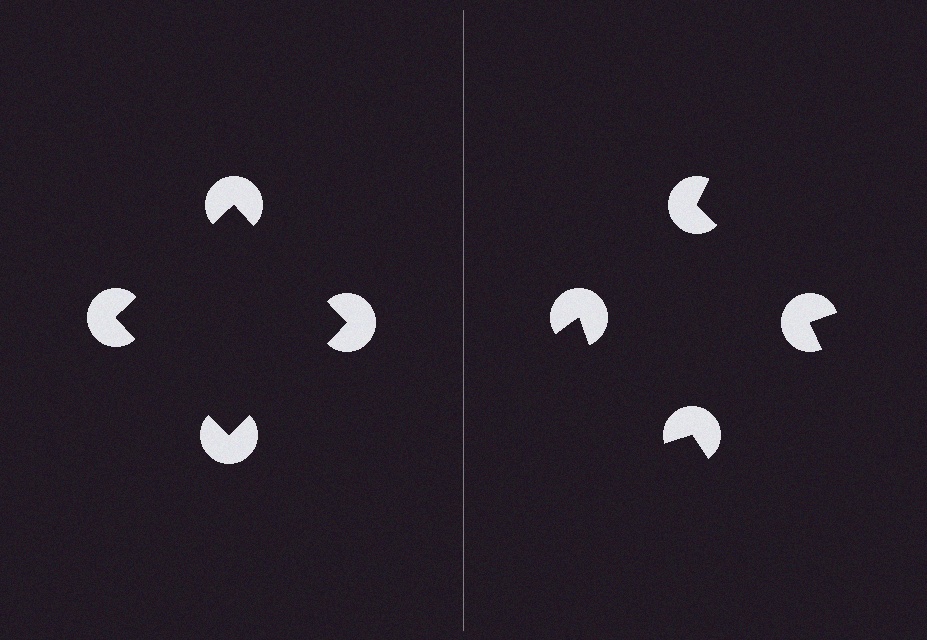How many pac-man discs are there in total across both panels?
8 — 4 on each side.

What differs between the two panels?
The pac-man discs are positioned identically on both sides; only the wedge orientations differ. On the left they align to a square; on the right they are misaligned.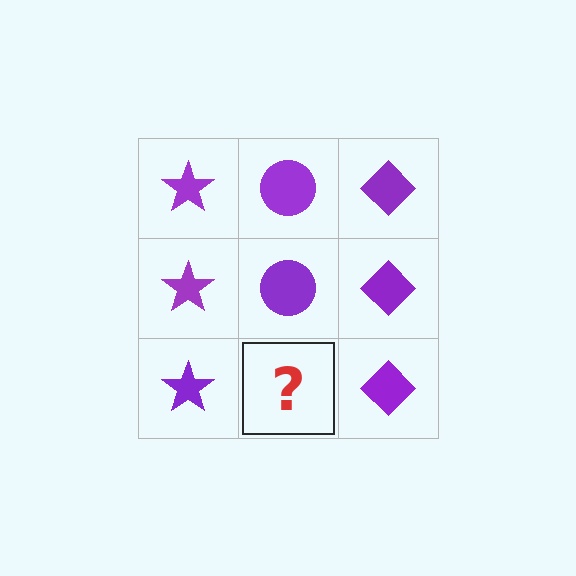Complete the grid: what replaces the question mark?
The question mark should be replaced with a purple circle.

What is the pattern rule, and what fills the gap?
The rule is that each column has a consistent shape. The gap should be filled with a purple circle.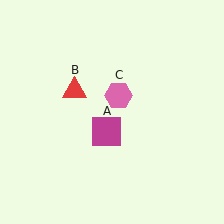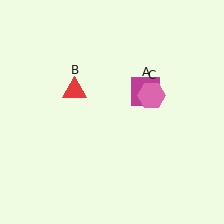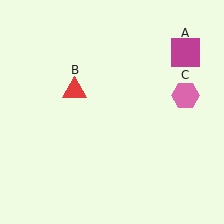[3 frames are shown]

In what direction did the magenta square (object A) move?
The magenta square (object A) moved up and to the right.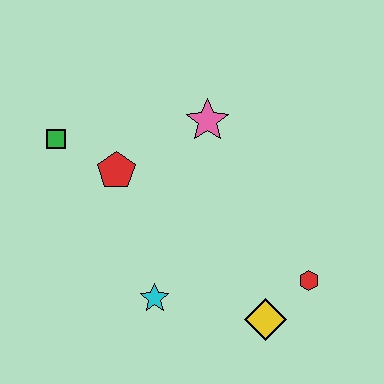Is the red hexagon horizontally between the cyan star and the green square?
No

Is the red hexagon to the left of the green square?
No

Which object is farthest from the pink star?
The yellow diamond is farthest from the pink star.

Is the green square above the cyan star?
Yes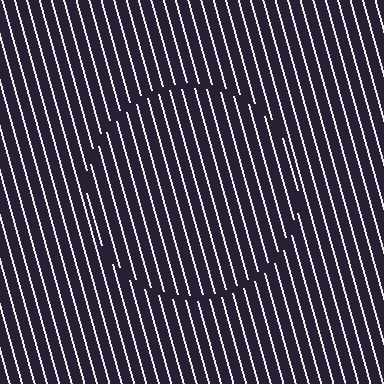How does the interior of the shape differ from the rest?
The interior of the shape contains the same grating, shifted by half a period — the contour is defined by the phase discontinuity where line-ends from the inner and outer gratings abut.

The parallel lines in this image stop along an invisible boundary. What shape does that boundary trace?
An illusory circle. The interior of the shape contains the same grating, shifted by half a period — the contour is defined by the phase discontinuity where line-ends from the inner and outer gratings abut.